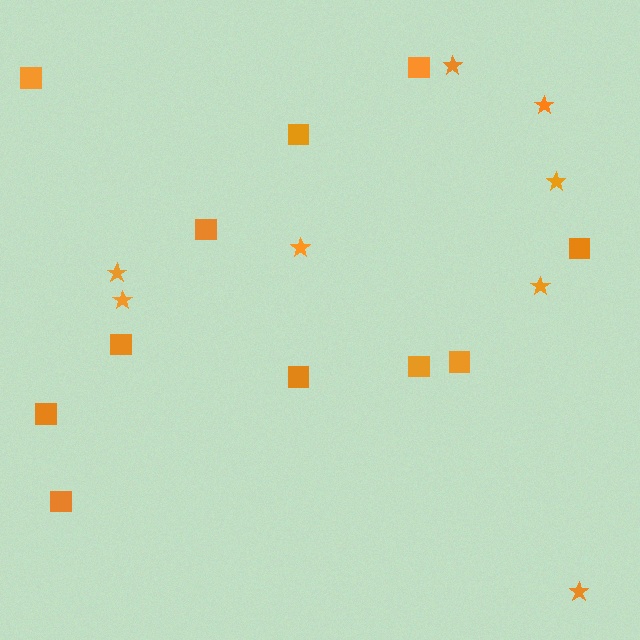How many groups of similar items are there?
There are 2 groups: one group of squares (11) and one group of stars (8).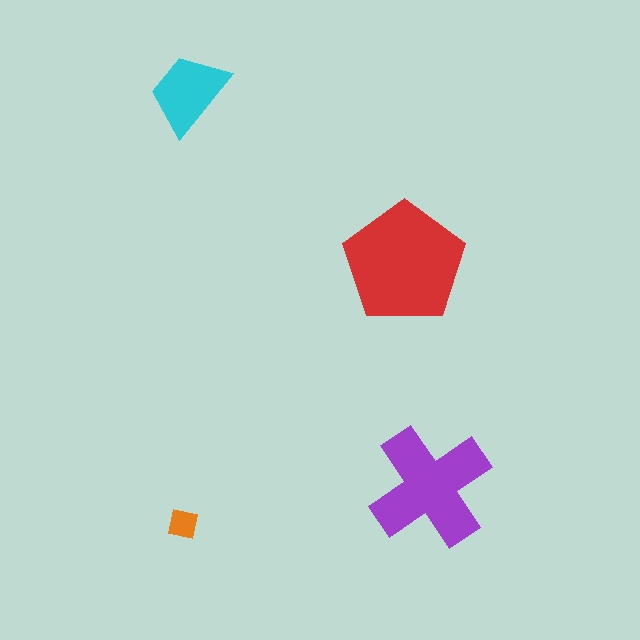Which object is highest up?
The cyan trapezoid is topmost.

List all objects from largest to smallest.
The red pentagon, the purple cross, the cyan trapezoid, the orange square.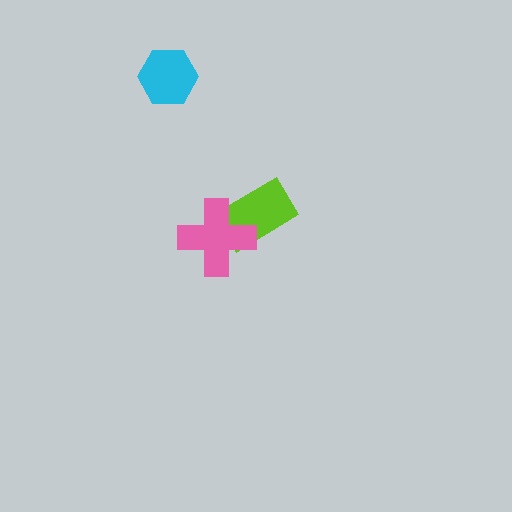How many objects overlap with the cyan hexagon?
0 objects overlap with the cyan hexagon.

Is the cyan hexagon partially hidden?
No, no other shape covers it.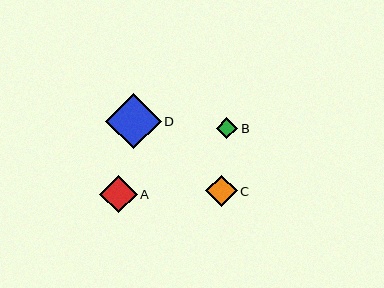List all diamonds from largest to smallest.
From largest to smallest: D, A, C, B.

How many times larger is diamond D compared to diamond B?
Diamond D is approximately 2.6 times the size of diamond B.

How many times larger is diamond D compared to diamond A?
Diamond D is approximately 1.5 times the size of diamond A.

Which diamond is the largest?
Diamond D is the largest with a size of approximately 55 pixels.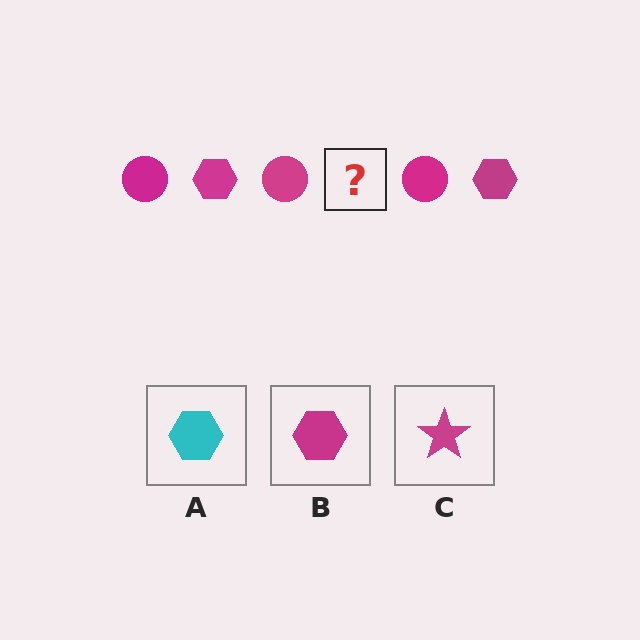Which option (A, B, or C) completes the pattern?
B.